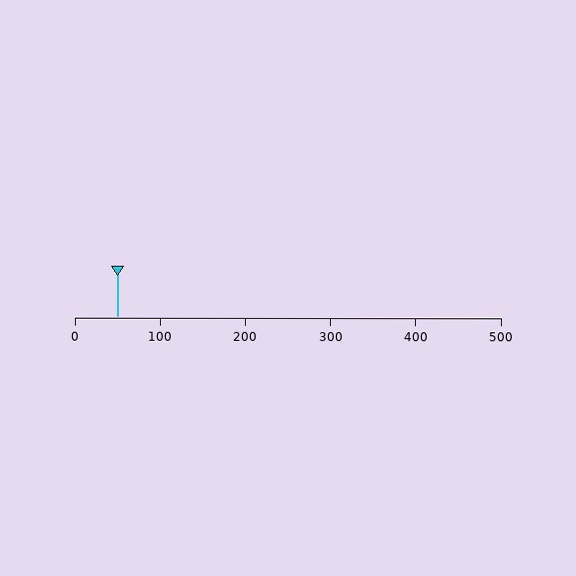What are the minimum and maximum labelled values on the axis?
The axis runs from 0 to 500.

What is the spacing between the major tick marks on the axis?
The major ticks are spaced 100 apart.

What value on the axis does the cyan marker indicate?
The marker indicates approximately 50.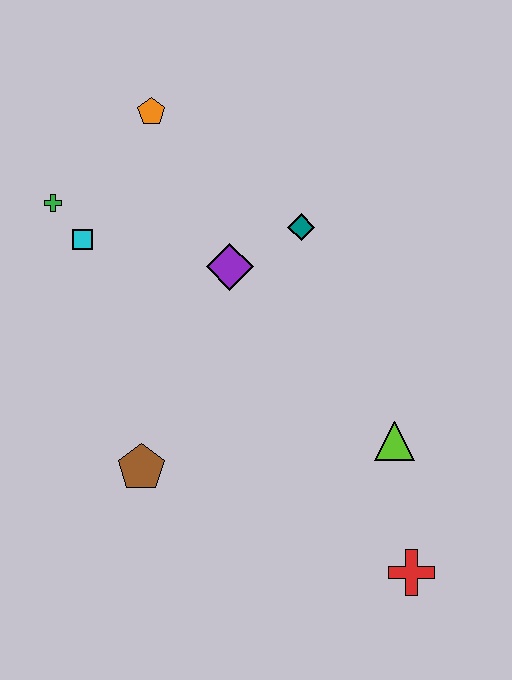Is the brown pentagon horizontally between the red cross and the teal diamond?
No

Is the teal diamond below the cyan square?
No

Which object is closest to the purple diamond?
The teal diamond is closest to the purple diamond.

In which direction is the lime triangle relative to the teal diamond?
The lime triangle is below the teal diamond.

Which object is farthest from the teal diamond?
The red cross is farthest from the teal diamond.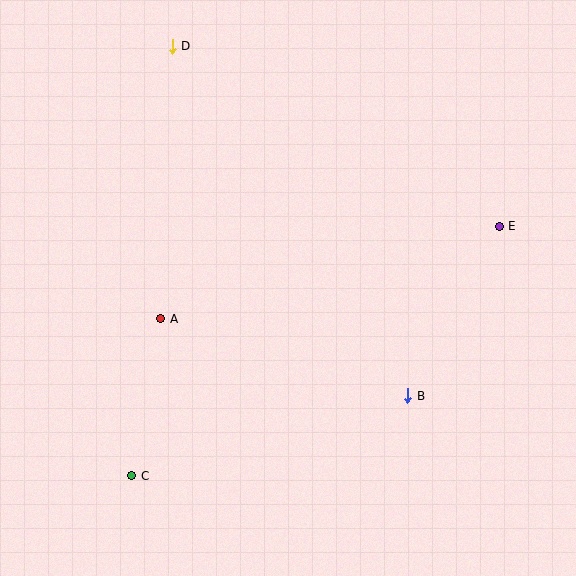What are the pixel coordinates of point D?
Point D is at (172, 46).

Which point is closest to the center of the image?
Point A at (161, 319) is closest to the center.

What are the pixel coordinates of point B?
Point B is at (408, 396).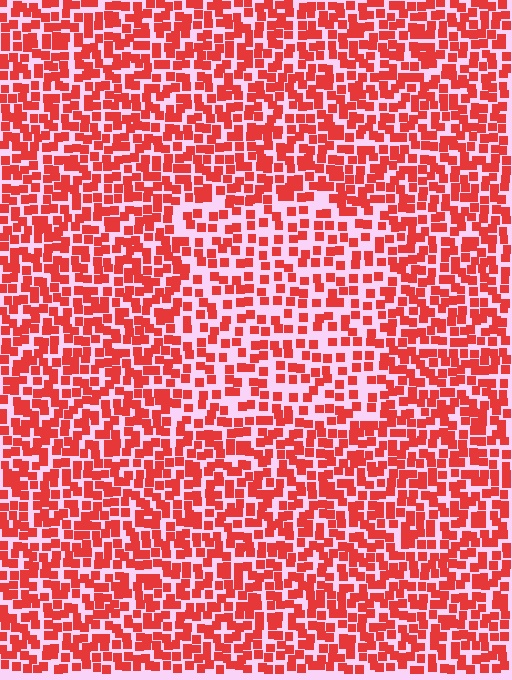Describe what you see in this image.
The image contains small red elements arranged at two different densities. A rectangle-shaped region is visible where the elements are less densely packed than the surrounding area.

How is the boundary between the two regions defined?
The boundary is defined by a change in element density (approximately 1.6x ratio). All elements are the same color, size, and shape.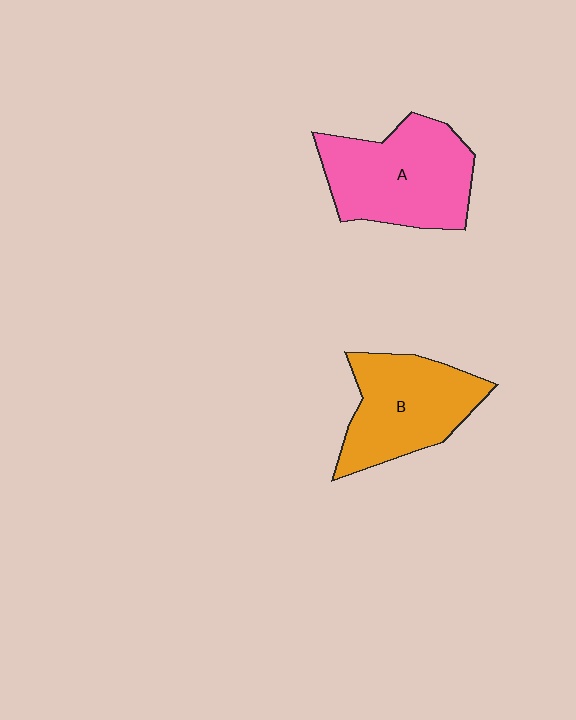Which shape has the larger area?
Shape A (pink).